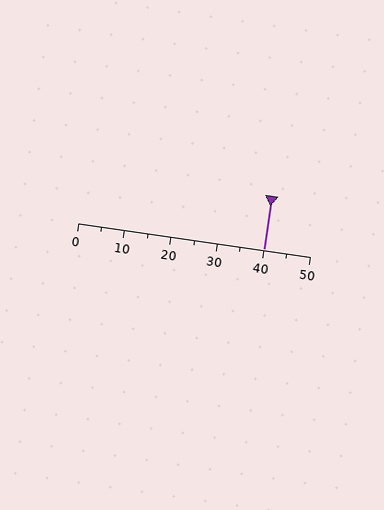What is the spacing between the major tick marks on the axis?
The major ticks are spaced 10 apart.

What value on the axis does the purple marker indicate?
The marker indicates approximately 40.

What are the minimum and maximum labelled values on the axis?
The axis runs from 0 to 50.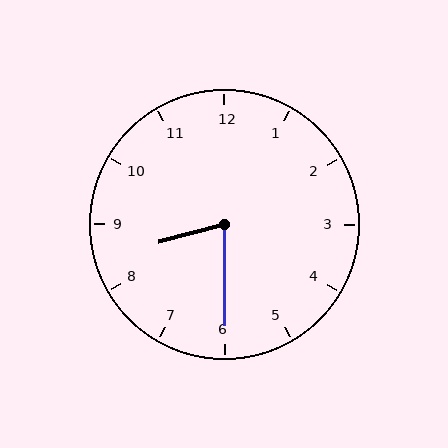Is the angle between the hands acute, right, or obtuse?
It is acute.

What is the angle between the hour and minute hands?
Approximately 75 degrees.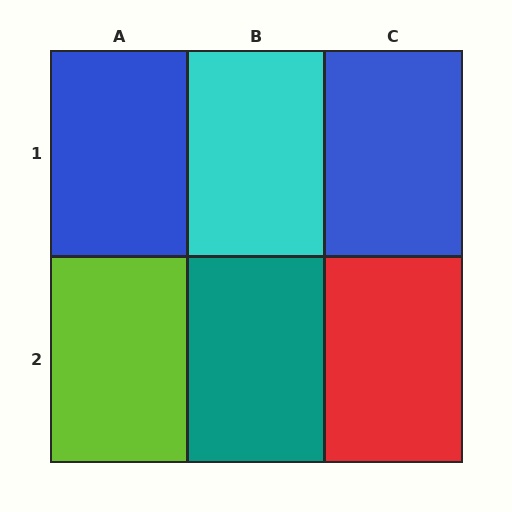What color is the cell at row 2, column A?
Lime.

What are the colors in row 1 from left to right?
Blue, cyan, blue.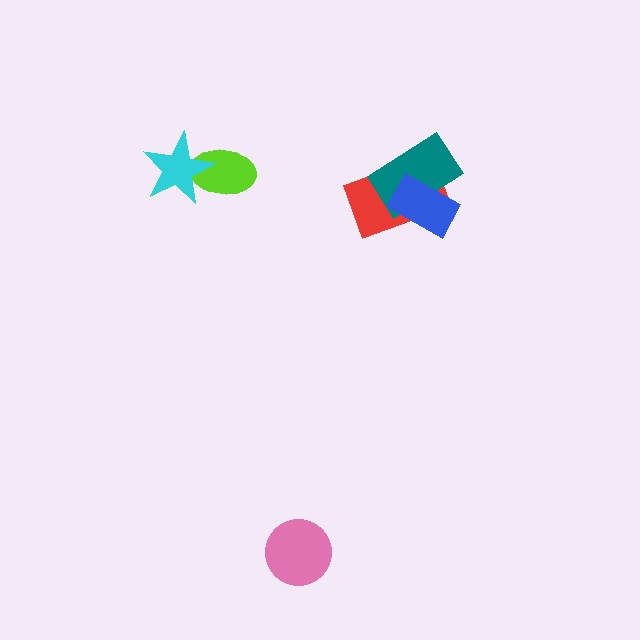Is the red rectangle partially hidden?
Yes, it is partially covered by another shape.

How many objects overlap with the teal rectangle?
2 objects overlap with the teal rectangle.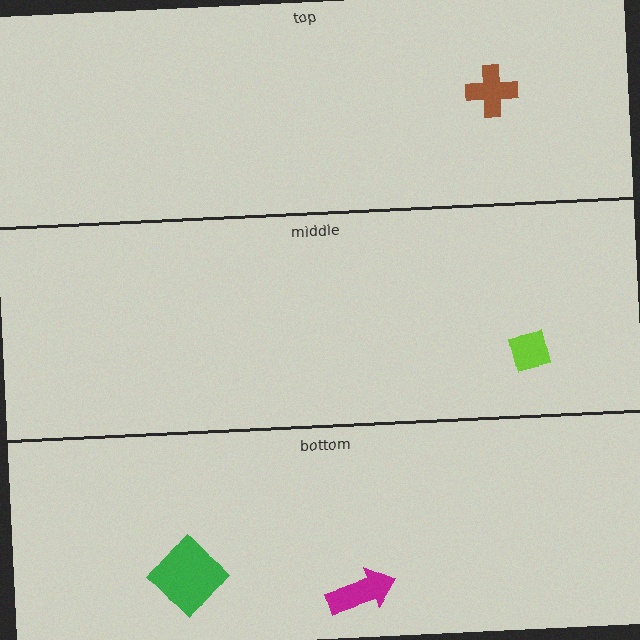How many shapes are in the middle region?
1.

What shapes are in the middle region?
The lime square.